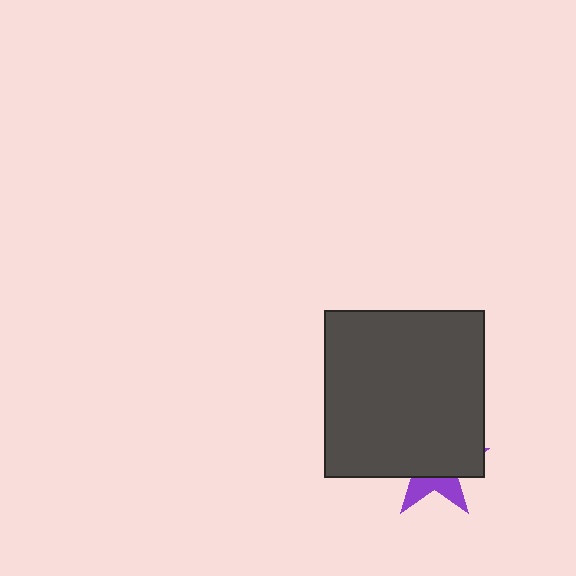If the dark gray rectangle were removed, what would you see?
You would see the complete purple star.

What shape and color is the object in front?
The object in front is a dark gray rectangle.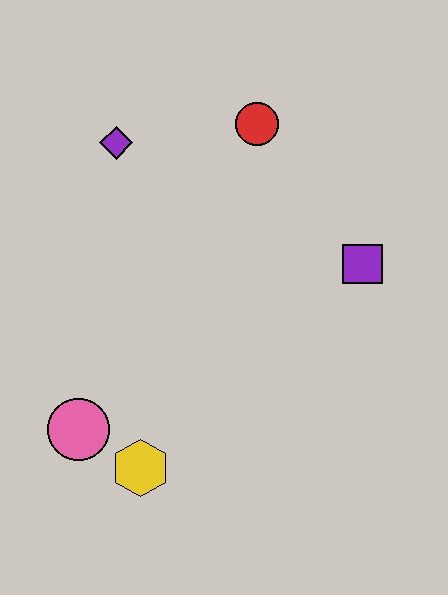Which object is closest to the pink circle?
The yellow hexagon is closest to the pink circle.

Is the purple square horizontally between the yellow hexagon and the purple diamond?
No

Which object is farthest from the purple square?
The pink circle is farthest from the purple square.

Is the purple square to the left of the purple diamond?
No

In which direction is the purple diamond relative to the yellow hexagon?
The purple diamond is above the yellow hexagon.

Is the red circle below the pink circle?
No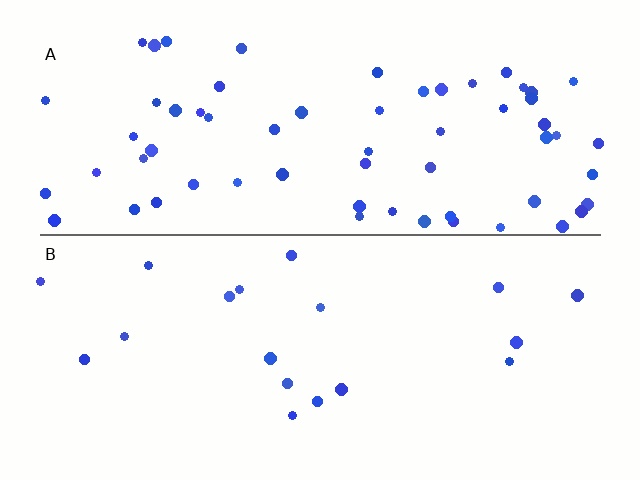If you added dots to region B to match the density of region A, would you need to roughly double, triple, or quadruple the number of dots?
Approximately triple.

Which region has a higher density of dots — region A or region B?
A (the top).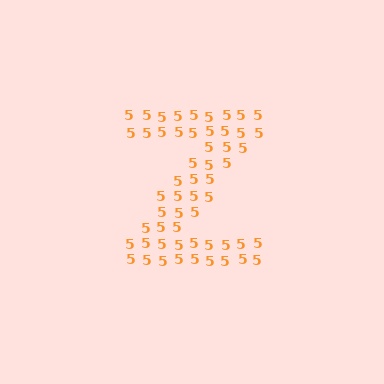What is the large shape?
The large shape is the letter Z.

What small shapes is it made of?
It is made of small digit 5's.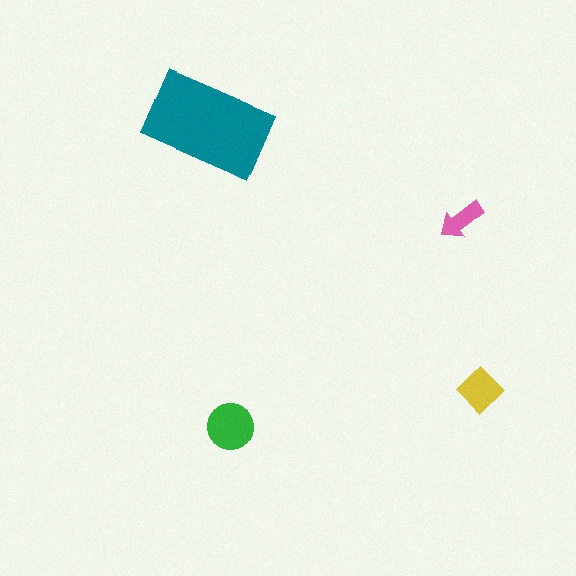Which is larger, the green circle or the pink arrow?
The green circle.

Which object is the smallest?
The pink arrow.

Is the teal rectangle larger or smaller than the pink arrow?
Larger.